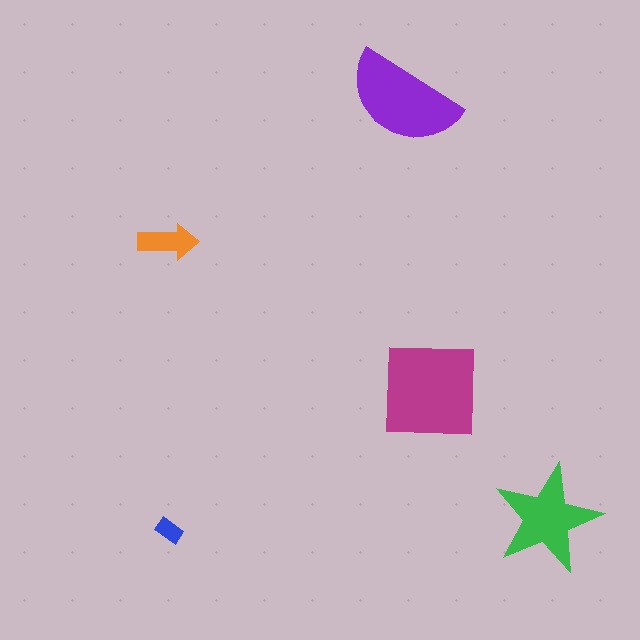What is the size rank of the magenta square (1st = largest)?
1st.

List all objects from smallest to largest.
The blue rectangle, the orange arrow, the green star, the purple semicircle, the magenta square.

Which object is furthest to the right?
The green star is rightmost.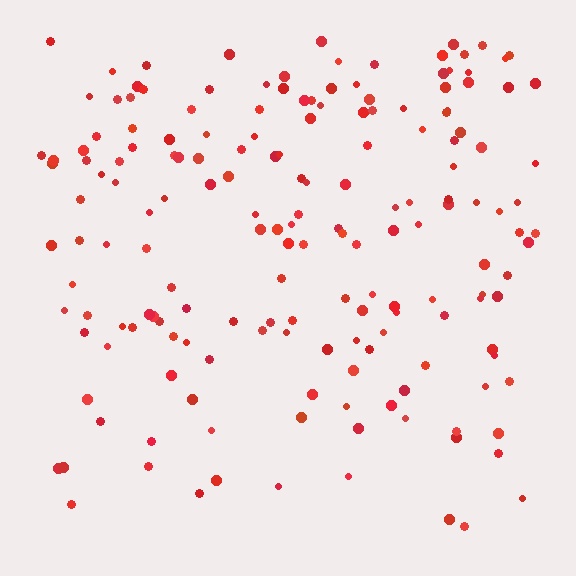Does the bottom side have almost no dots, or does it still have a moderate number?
Still a moderate number, just noticeably fewer than the top.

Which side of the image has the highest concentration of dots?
The top.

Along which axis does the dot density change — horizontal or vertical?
Vertical.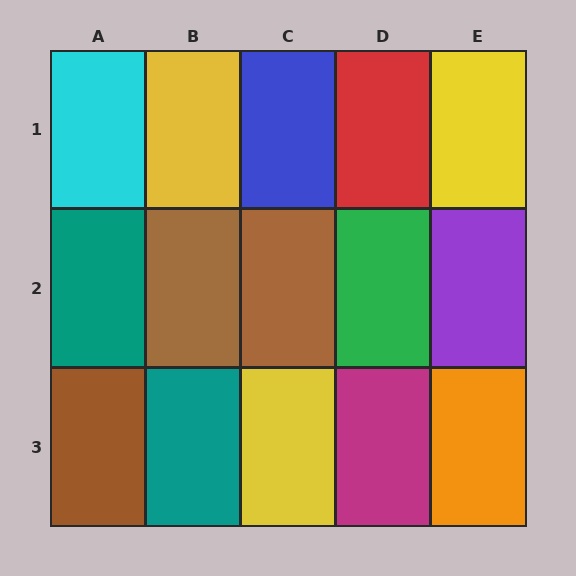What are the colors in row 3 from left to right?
Brown, teal, yellow, magenta, orange.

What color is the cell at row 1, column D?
Red.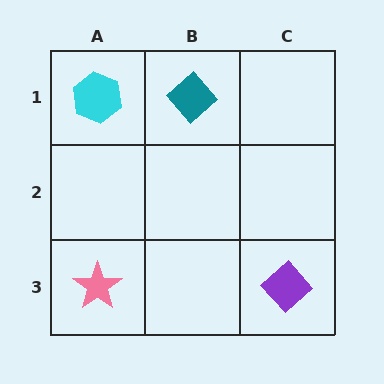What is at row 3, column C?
A purple diamond.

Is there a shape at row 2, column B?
No, that cell is empty.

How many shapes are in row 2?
0 shapes.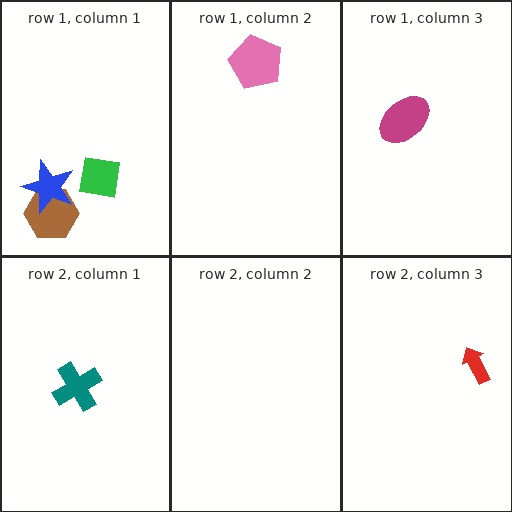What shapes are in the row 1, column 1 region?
The green square, the brown hexagon, the blue star.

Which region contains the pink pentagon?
The row 1, column 2 region.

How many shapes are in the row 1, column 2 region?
1.